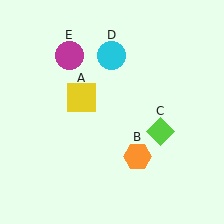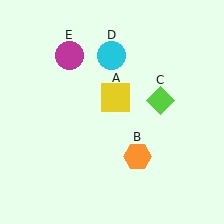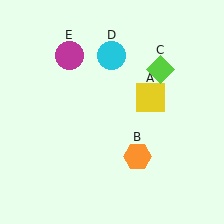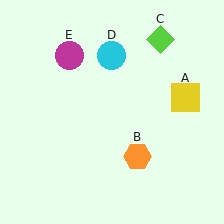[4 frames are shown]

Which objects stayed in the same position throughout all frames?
Orange hexagon (object B) and cyan circle (object D) and magenta circle (object E) remained stationary.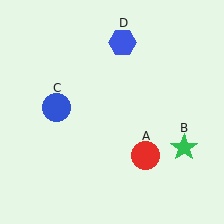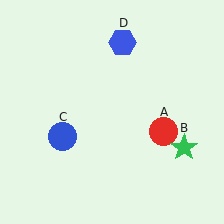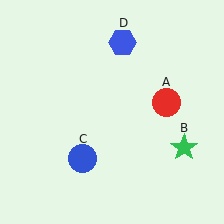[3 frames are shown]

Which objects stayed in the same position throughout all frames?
Green star (object B) and blue hexagon (object D) remained stationary.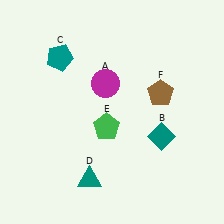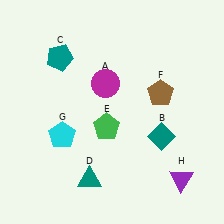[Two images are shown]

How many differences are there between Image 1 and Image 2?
There are 2 differences between the two images.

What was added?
A cyan pentagon (G), a purple triangle (H) were added in Image 2.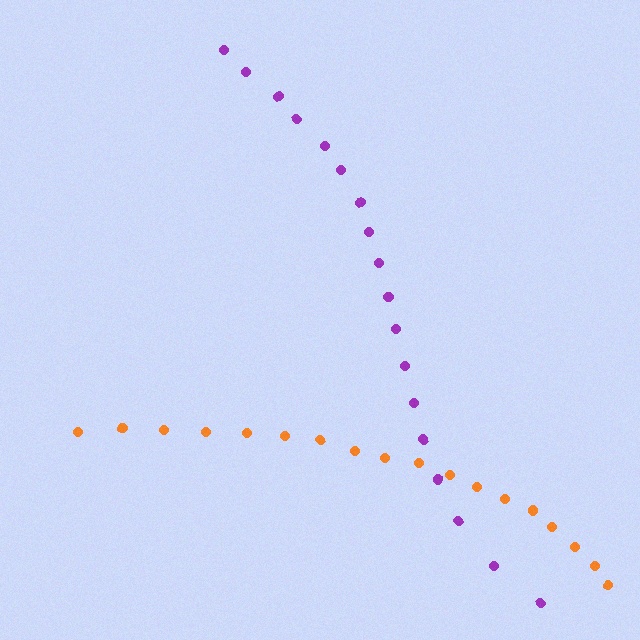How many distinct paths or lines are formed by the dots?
There are 2 distinct paths.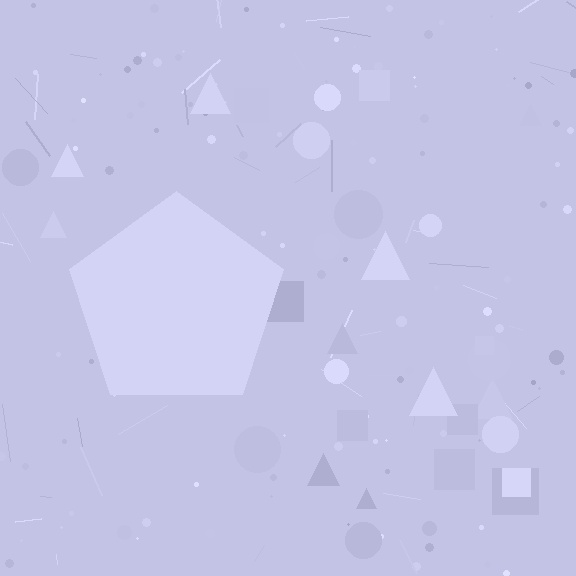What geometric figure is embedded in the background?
A pentagon is embedded in the background.